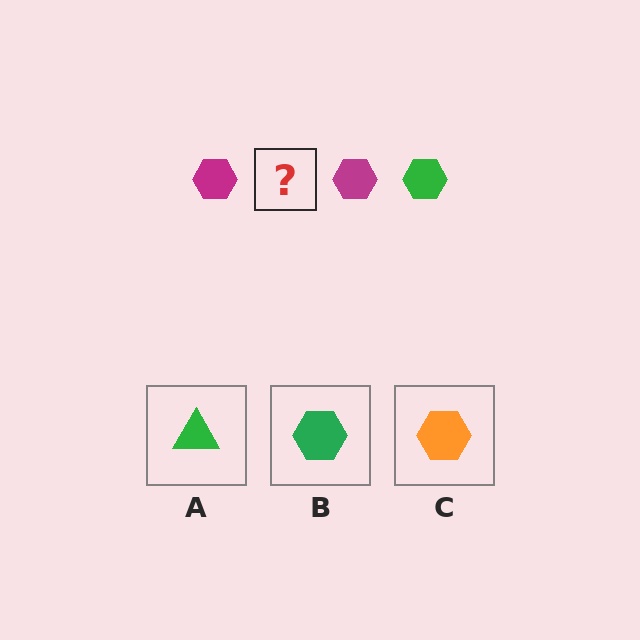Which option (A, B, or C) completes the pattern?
B.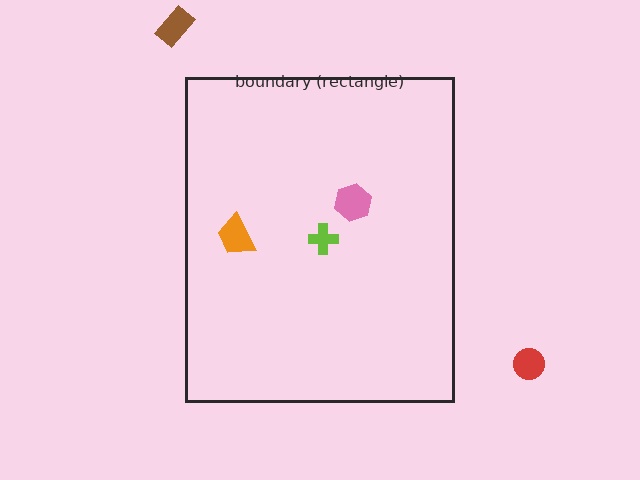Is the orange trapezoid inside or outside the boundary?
Inside.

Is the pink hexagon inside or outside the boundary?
Inside.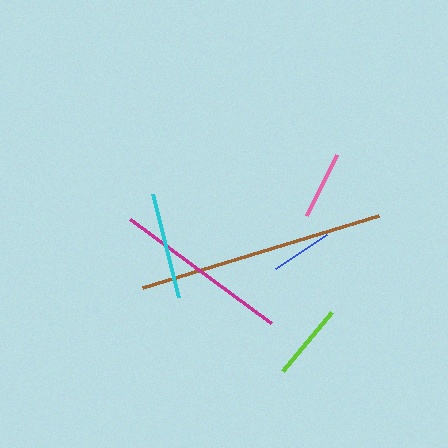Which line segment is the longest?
The brown line is the longest at approximately 246 pixels.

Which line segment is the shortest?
The blue line is the shortest at approximately 61 pixels.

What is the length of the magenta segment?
The magenta segment is approximately 176 pixels long.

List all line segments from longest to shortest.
From longest to shortest: brown, magenta, cyan, lime, pink, blue.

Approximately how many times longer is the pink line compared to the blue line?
The pink line is approximately 1.1 times the length of the blue line.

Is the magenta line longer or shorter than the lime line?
The magenta line is longer than the lime line.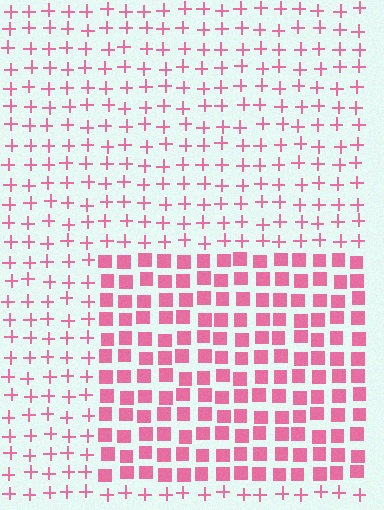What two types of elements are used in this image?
The image uses squares inside the rectangle region and plus signs outside it.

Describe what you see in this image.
The image is filled with small pink elements arranged in a uniform grid. A rectangle-shaped region contains squares, while the surrounding area contains plus signs. The boundary is defined purely by the change in element shape.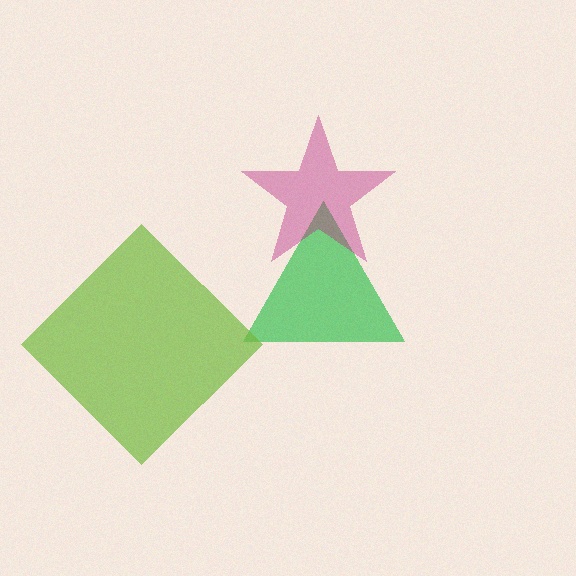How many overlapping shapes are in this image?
There are 3 overlapping shapes in the image.